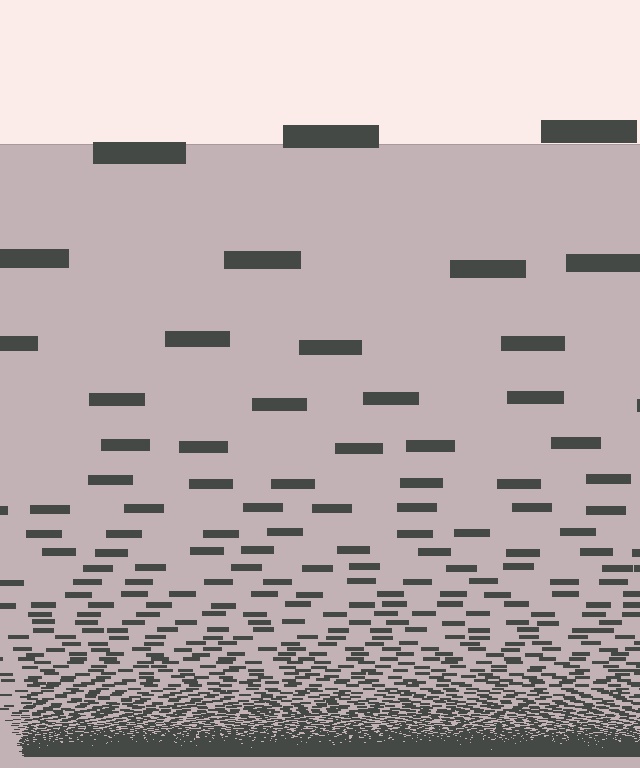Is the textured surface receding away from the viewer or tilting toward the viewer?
The surface appears to tilt toward the viewer. Texture elements get larger and sparser toward the top.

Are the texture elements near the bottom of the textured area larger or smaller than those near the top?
Smaller. The gradient is inverted — elements near the bottom are smaller and denser.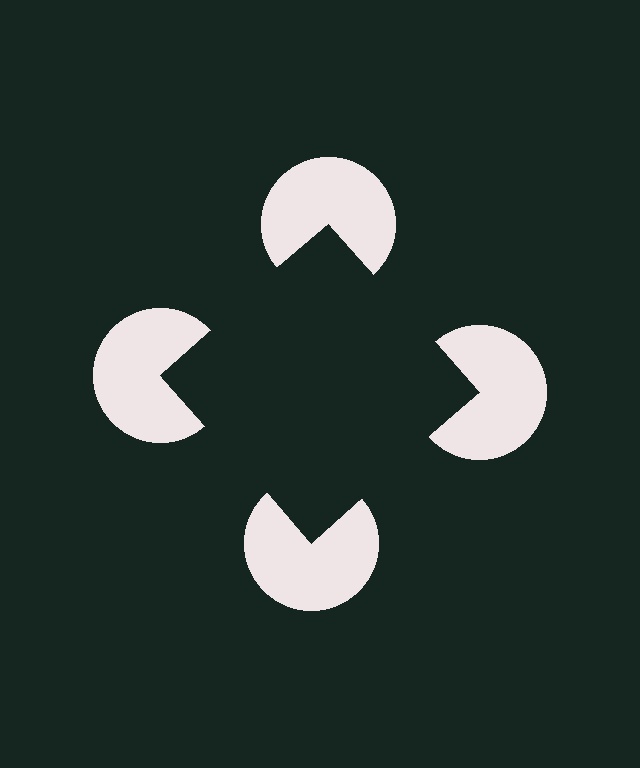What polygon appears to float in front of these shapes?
An illusory square — its edges are inferred from the aligned wedge cuts in the pac-man discs, not physically drawn.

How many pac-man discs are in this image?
There are 4 — one at each vertex of the illusory square.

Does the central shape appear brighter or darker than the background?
It typically appears slightly darker than the background, even though no actual brightness change is drawn.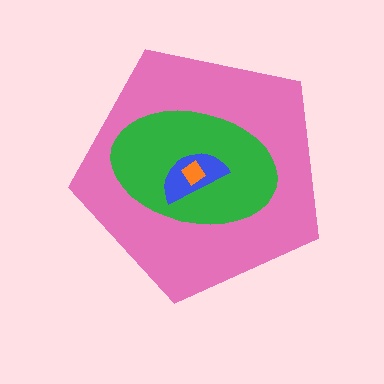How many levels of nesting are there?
4.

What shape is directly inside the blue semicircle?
The orange diamond.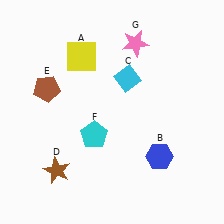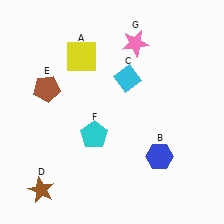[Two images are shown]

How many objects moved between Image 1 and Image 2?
1 object moved between the two images.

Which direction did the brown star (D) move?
The brown star (D) moved down.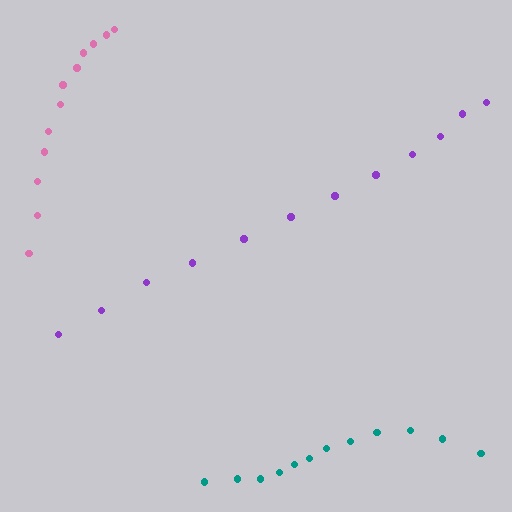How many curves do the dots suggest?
There are 3 distinct paths.